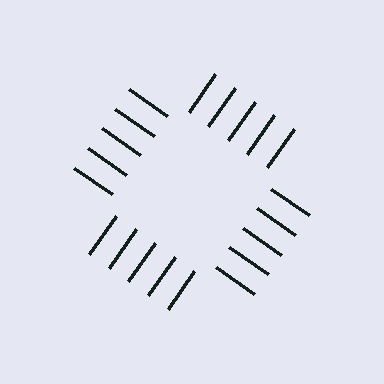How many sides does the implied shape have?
4 sides — the line-ends trace a square.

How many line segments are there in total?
20 — 5 along each of the 4 edges.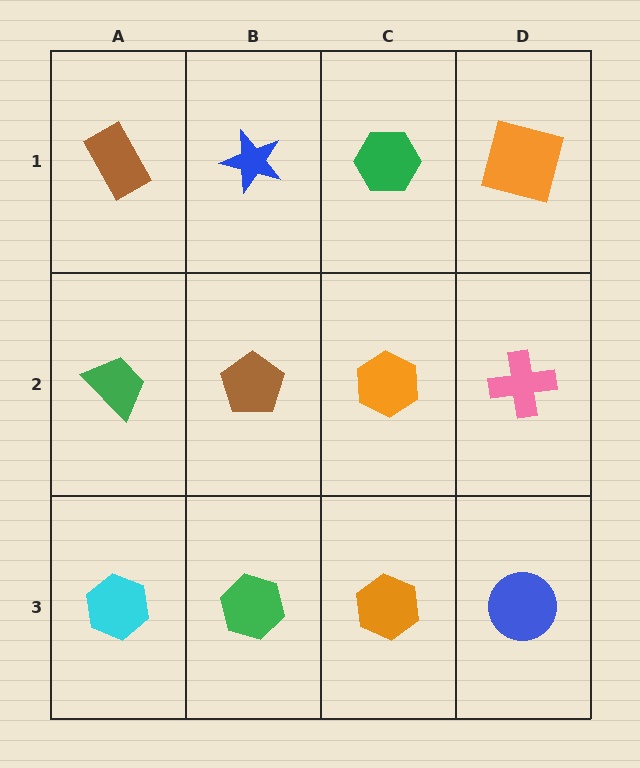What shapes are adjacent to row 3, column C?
An orange hexagon (row 2, column C), a green hexagon (row 3, column B), a blue circle (row 3, column D).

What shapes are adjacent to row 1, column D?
A pink cross (row 2, column D), a green hexagon (row 1, column C).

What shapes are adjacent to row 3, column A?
A green trapezoid (row 2, column A), a green hexagon (row 3, column B).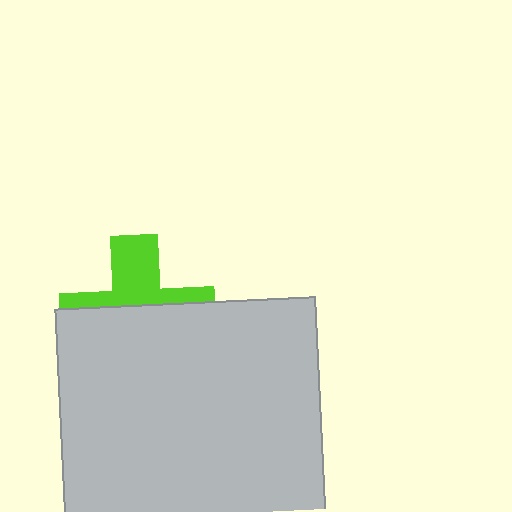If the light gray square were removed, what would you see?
You would see the complete lime cross.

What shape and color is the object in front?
The object in front is a light gray square.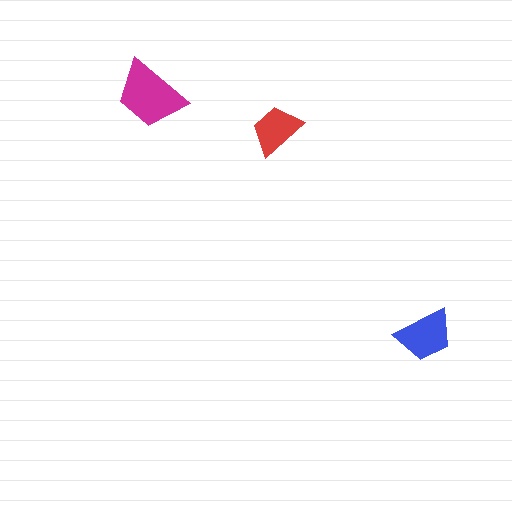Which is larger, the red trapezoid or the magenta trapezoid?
The magenta one.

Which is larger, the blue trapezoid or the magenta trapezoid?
The magenta one.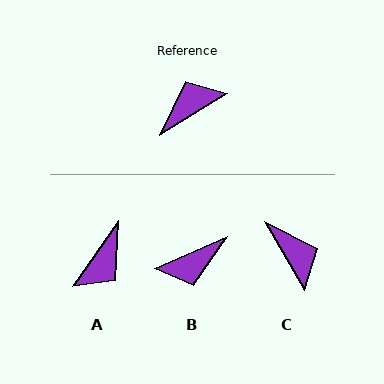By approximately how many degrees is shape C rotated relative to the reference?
Approximately 91 degrees clockwise.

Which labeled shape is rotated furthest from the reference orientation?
B, about 172 degrees away.